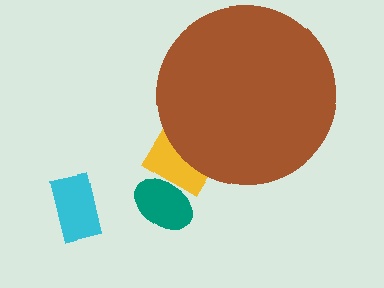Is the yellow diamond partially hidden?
Yes, the yellow diamond is partially hidden behind the brown circle.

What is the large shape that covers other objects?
A brown circle.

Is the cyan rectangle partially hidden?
No, the cyan rectangle is fully visible.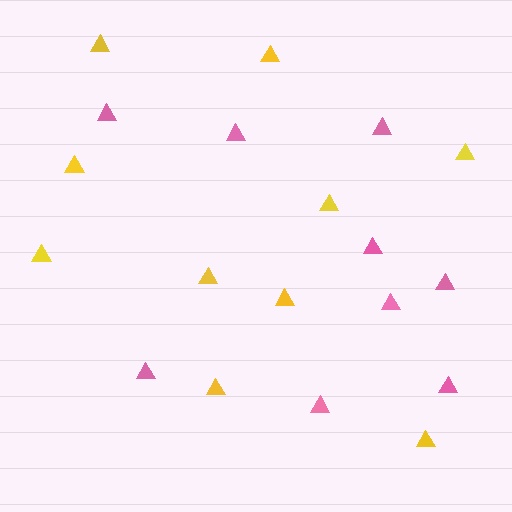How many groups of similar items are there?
There are 2 groups: one group of yellow triangles (10) and one group of pink triangles (9).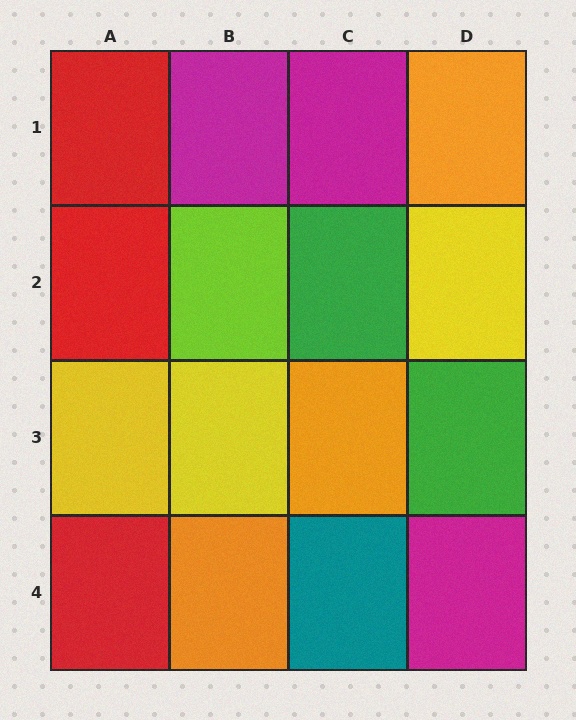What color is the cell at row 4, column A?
Red.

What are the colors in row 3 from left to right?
Yellow, yellow, orange, green.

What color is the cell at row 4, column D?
Magenta.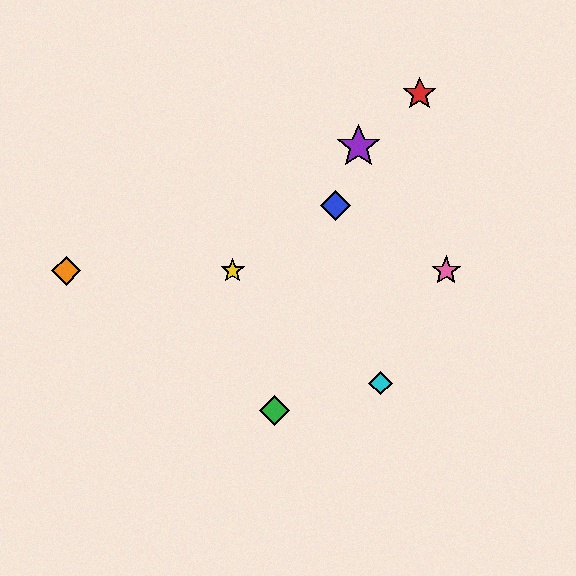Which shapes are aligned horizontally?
The yellow star, the orange diamond, the pink star are aligned horizontally.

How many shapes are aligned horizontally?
3 shapes (the yellow star, the orange diamond, the pink star) are aligned horizontally.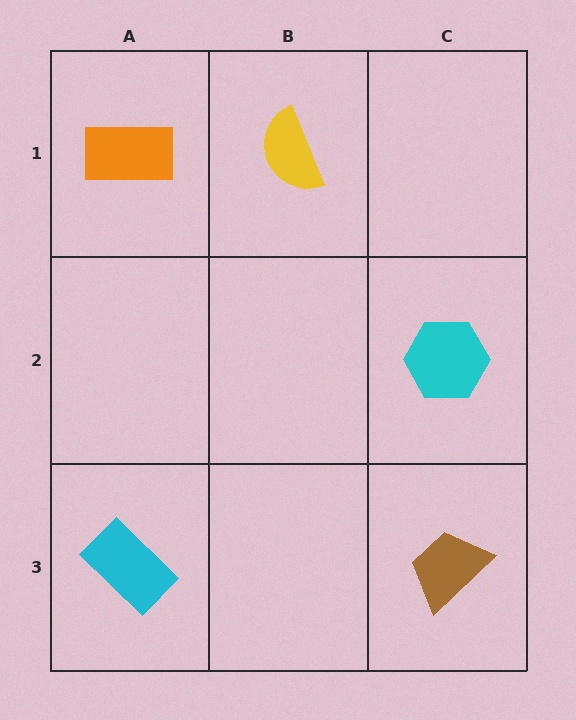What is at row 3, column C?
A brown trapezoid.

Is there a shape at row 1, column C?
No, that cell is empty.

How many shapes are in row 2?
1 shape.